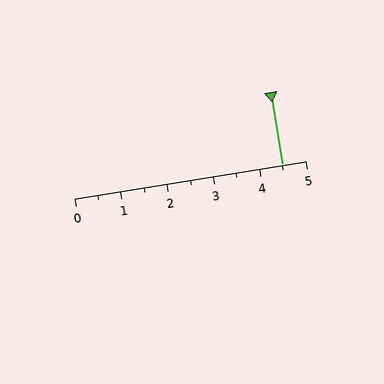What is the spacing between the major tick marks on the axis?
The major ticks are spaced 1 apart.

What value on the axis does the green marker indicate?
The marker indicates approximately 4.5.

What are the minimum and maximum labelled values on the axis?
The axis runs from 0 to 5.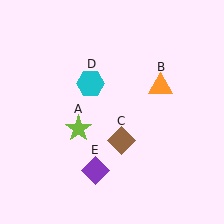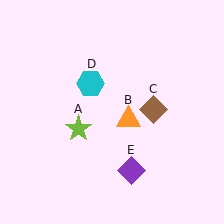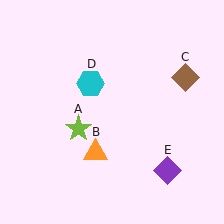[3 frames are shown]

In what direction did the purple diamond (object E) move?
The purple diamond (object E) moved right.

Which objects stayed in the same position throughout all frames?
Lime star (object A) and cyan hexagon (object D) remained stationary.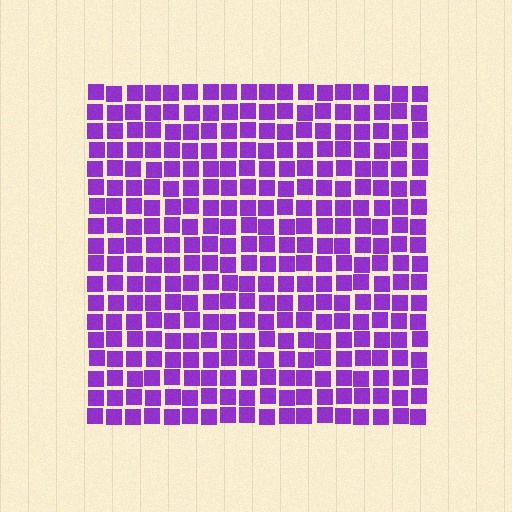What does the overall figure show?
The overall figure shows a square.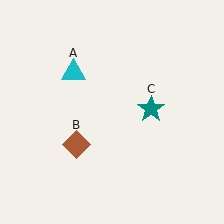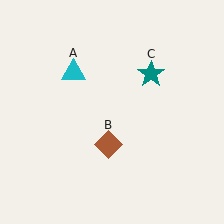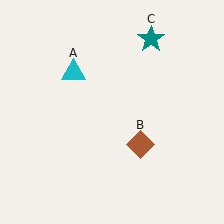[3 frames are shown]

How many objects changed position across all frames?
2 objects changed position: brown diamond (object B), teal star (object C).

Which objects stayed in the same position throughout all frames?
Cyan triangle (object A) remained stationary.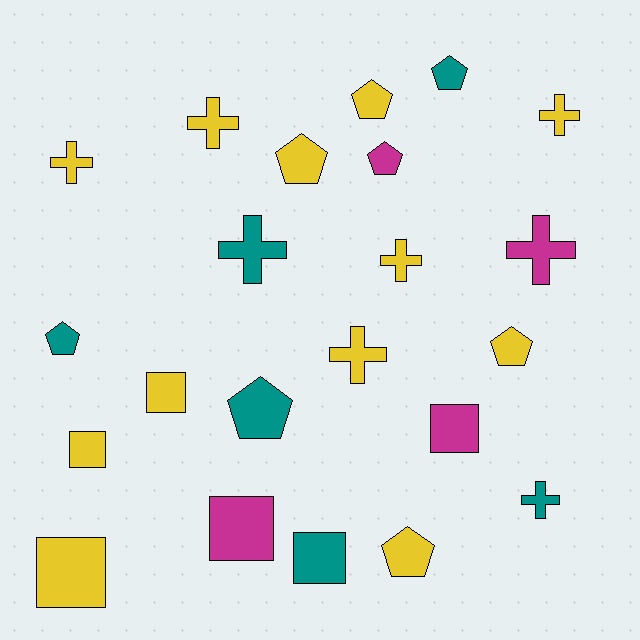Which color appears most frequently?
Yellow, with 12 objects.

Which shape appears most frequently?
Pentagon, with 8 objects.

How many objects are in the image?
There are 22 objects.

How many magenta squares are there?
There are 2 magenta squares.